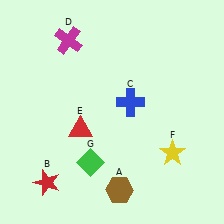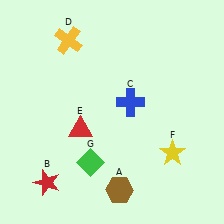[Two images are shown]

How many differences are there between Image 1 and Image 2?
There is 1 difference between the two images.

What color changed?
The cross (D) changed from magenta in Image 1 to yellow in Image 2.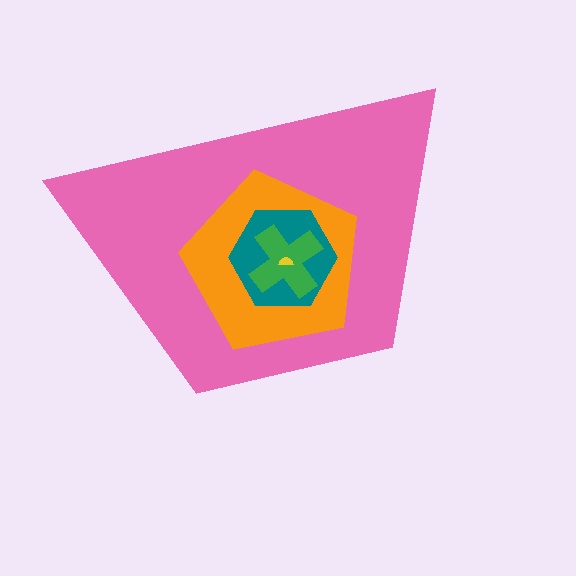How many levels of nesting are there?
5.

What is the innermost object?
The yellow semicircle.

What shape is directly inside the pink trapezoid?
The orange pentagon.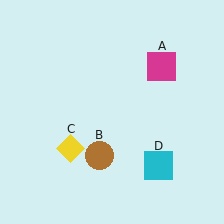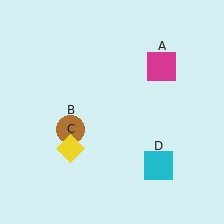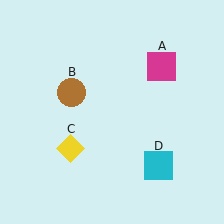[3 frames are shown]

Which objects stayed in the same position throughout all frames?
Magenta square (object A) and yellow diamond (object C) and cyan square (object D) remained stationary.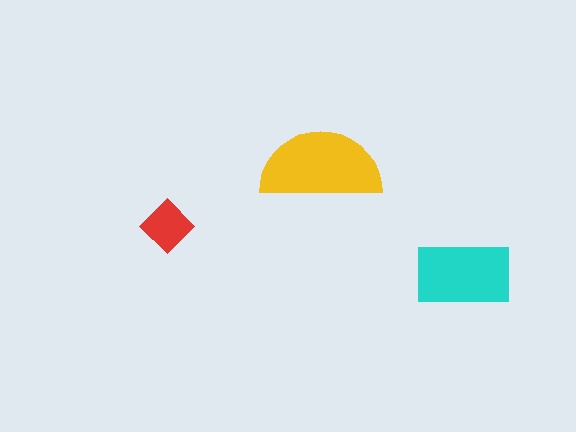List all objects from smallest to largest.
The red diamond, the cyan rectangle, the yellow semicircle.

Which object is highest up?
The yellow semicircle is topmost.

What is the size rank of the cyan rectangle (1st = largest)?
2nd.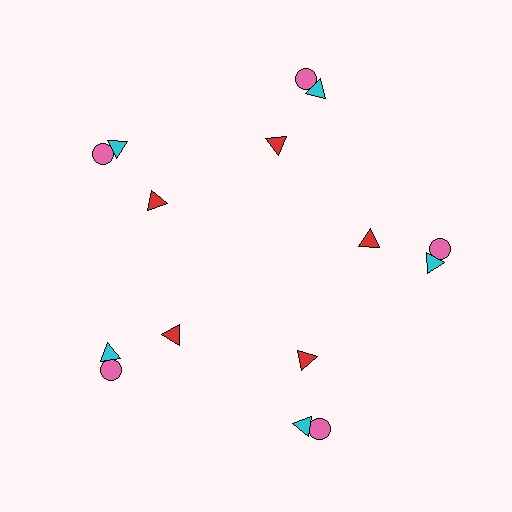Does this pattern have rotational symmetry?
Yes, this pattern has 5-fold rotational symmetry. It looks the same after rotating 72 degrees around the center.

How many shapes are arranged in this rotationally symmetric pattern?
There are 15 shapes, arranged in 5 groups of 3.